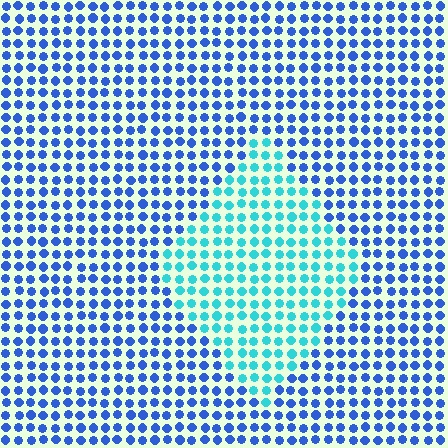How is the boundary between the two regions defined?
The boundary is defined purely by a slight shift in hue (about 42 degrees). Spacing, size, and orientation are identical on both sides.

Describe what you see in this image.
The image is filled with small blue elements in a uniform arrangement. A diamond-shaped region is visible where the elements are tinted to a slightly different hue, forming a subtle color boundary.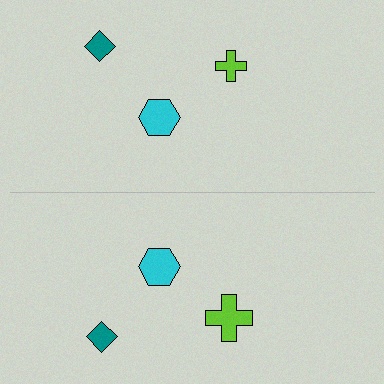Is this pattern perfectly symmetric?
No, the pattern is not perfectly symmetric. The lime cross on the bottom side has a different size than its mirror counterpart.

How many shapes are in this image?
There are 6 shapes in this image.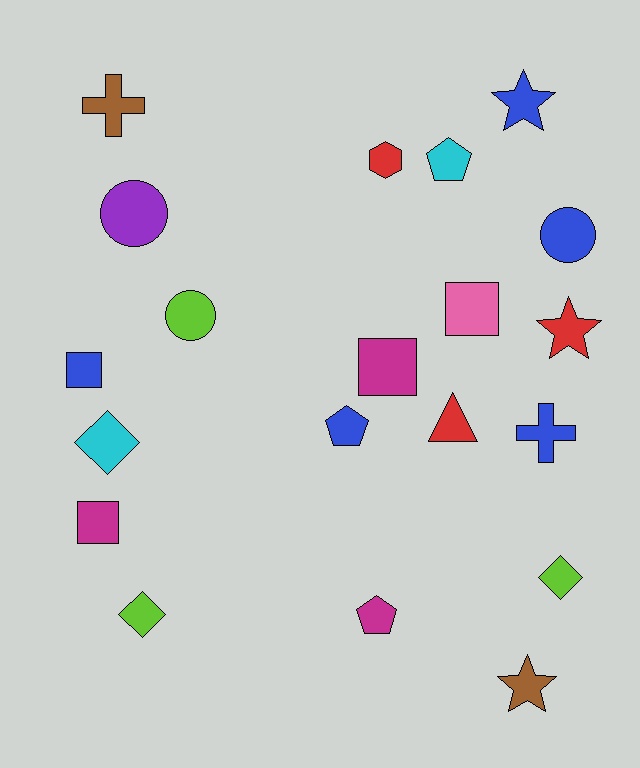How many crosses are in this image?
There are 2 crosses.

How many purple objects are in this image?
There is 1 purple object.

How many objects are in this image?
There are 20 objects.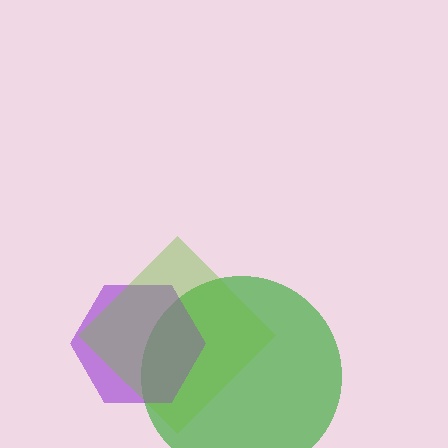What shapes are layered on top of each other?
The layered shapes are: a green circle, a purple hexagon, a lime diamond.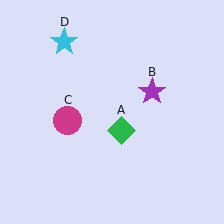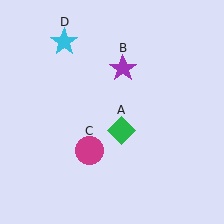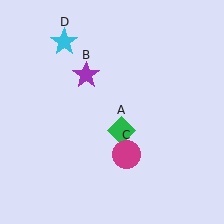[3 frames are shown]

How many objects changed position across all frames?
2 objects changed position: purple star (object B), magenta circle (object C).